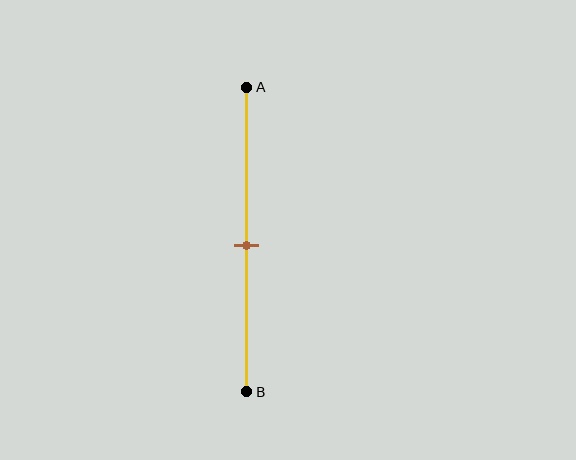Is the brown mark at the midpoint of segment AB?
Yes, the mark is approximately at the midpoint.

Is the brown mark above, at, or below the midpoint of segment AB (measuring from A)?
The brown mark is approximately at the midpoint of segment AB.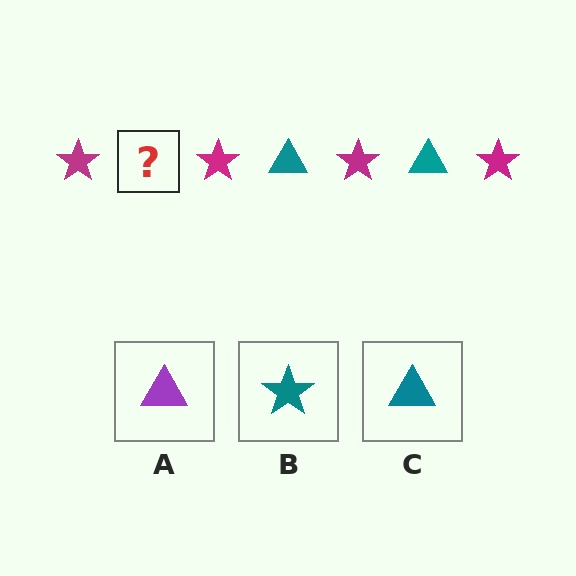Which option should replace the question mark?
Option C.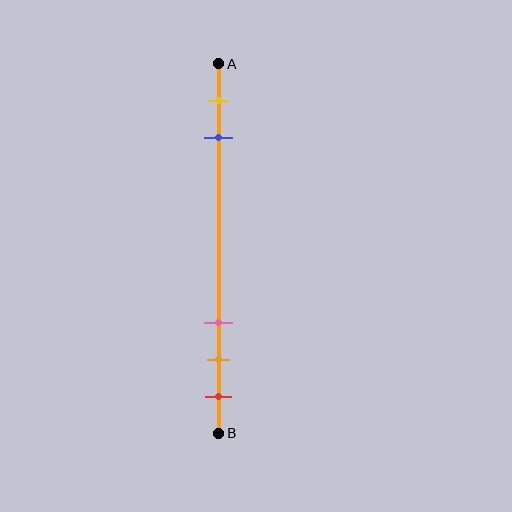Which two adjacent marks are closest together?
The orange and red marks are the closest adjacent pair.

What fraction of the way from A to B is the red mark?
The red mark is approximately 90% (0.9) of the way from A to B.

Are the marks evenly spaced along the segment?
No, the marks are not evenly spaced.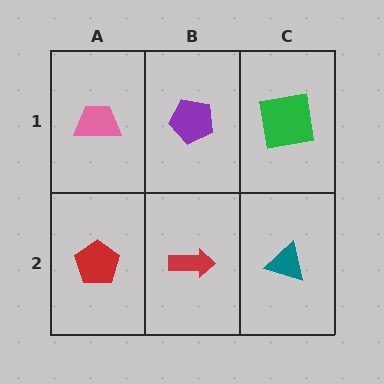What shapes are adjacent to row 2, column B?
A purple pentagon (row 1, column B), a red pentagon (row 2, column A), a teal triangle (row 2, column C).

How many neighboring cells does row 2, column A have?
2.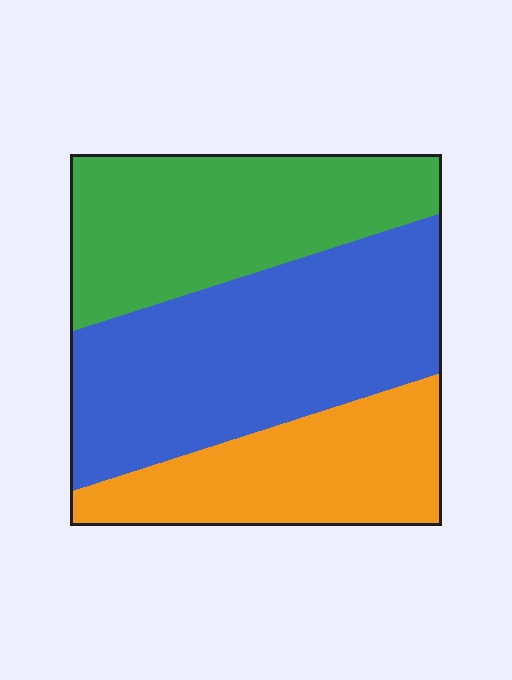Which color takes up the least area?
Orange, at roughly 25%.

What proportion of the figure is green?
Green covers roughly 30% of the figure.